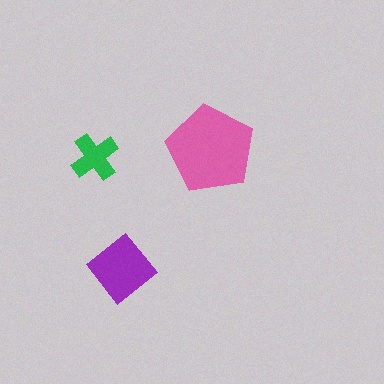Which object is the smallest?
The green cross.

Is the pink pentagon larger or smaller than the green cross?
Larger.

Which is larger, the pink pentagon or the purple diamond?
The pink pentagon.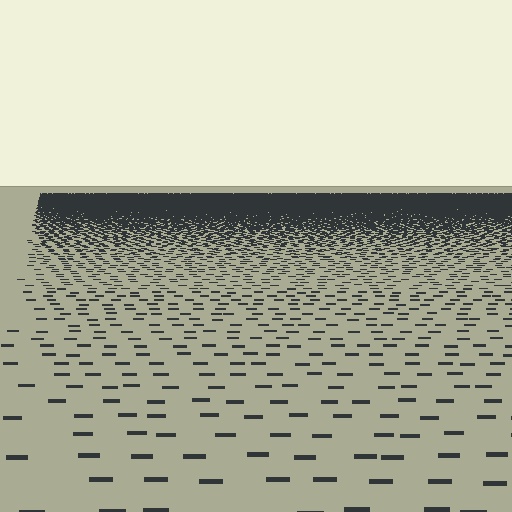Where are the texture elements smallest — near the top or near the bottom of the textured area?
Near the top.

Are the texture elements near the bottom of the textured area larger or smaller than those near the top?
Larger. Near the bottom, elements are closer to the viewer and appear at a bigger on-screen size.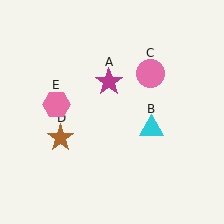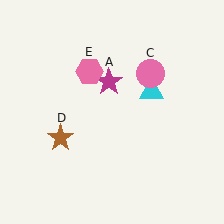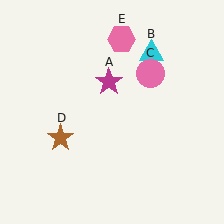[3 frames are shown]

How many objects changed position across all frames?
2 objects changed position: cyan triangle (object B), pink hexagon (object E).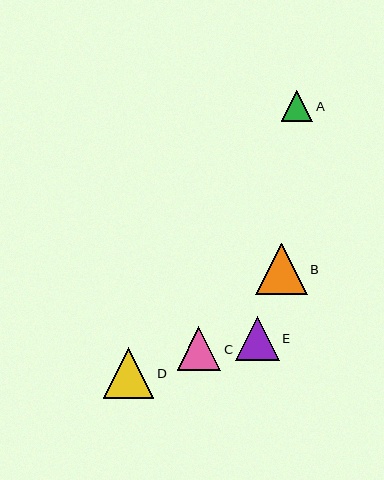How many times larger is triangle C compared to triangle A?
Triangle C is approximately 1.4 times the size of triangle A.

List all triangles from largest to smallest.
From largest to smallest: B, D, E, C, A.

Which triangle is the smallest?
Triangle A is the smallest with a size of approximately 31 pixels.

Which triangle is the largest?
Triangle B is the largest with a size of approximately 51 pixels.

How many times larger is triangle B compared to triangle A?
Triangle B is approximately 1.6 times the size of triangle A.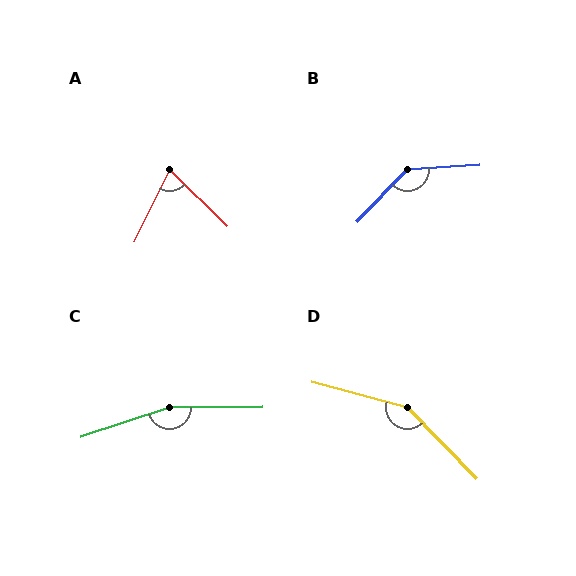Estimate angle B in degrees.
Approximately 137 degrees.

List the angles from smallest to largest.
A (72°), B (137°), D (149°), C (162°).